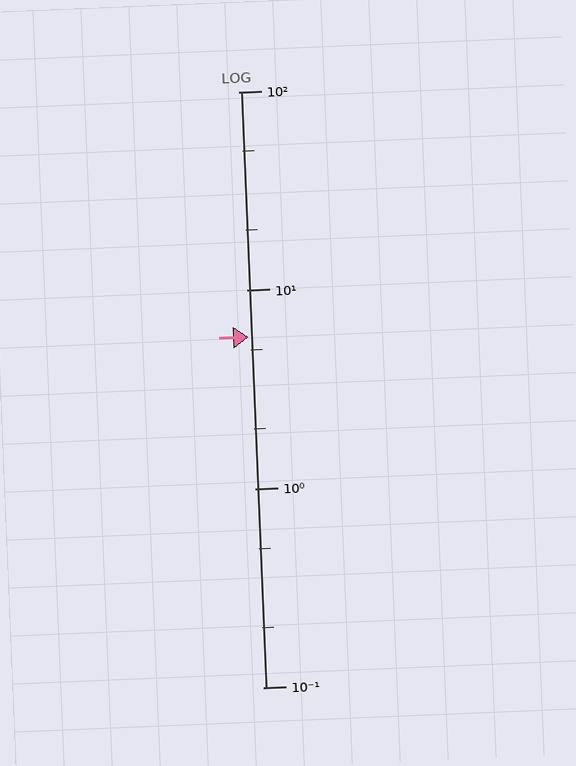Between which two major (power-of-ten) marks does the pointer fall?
The pointer is between 1 and 10.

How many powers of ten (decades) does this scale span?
The scale spans 3 decades, from 0.1 to 100.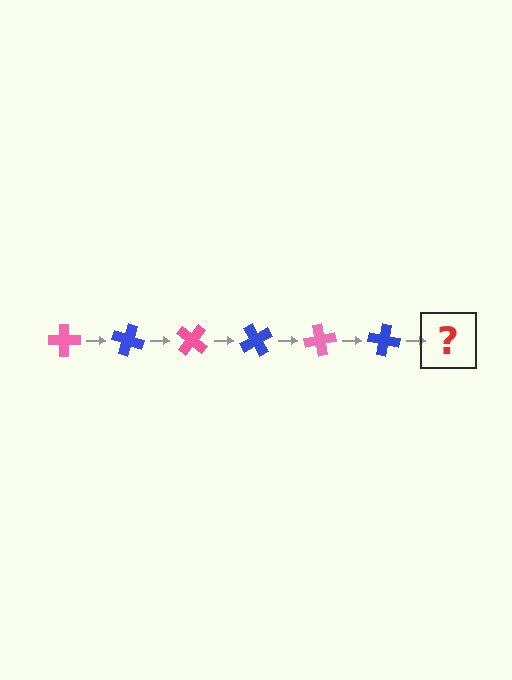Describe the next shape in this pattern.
It should be a pink cross, rotated 120 degrees from the start.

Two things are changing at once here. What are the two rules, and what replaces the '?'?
The two rules are that it rotates 20 degrees each step and the color cycles through pink and blue. The '?' should be a pink cross, rotated 120 degrees from the start.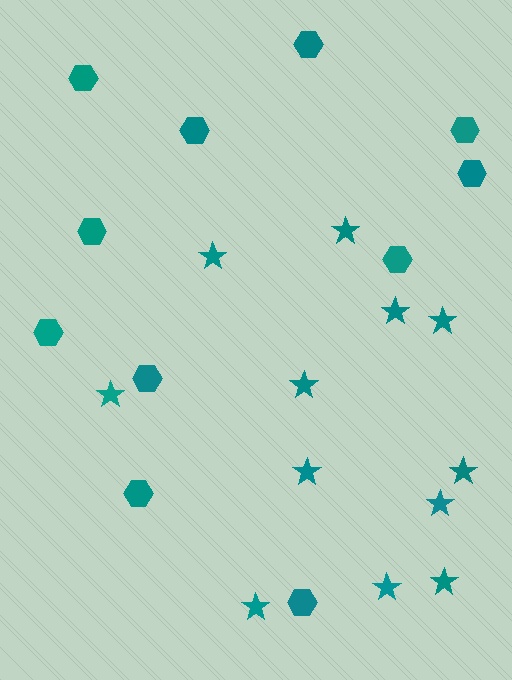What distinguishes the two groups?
There are 2 groups: one group of stars (12) and one group of hexagons (11).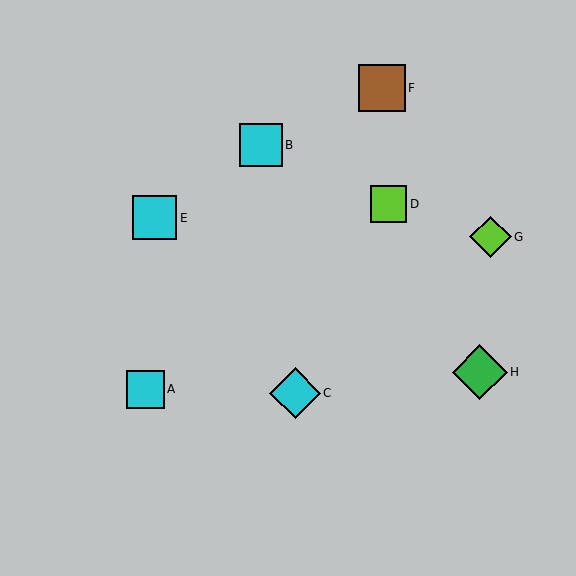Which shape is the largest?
The green diamond (labeled H) is the largest.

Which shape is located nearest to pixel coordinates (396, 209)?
The lime square (labeled D) at (389, 204) is nearest to that location.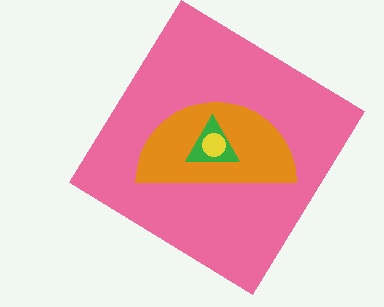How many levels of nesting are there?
4.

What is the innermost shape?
The yellow circle.